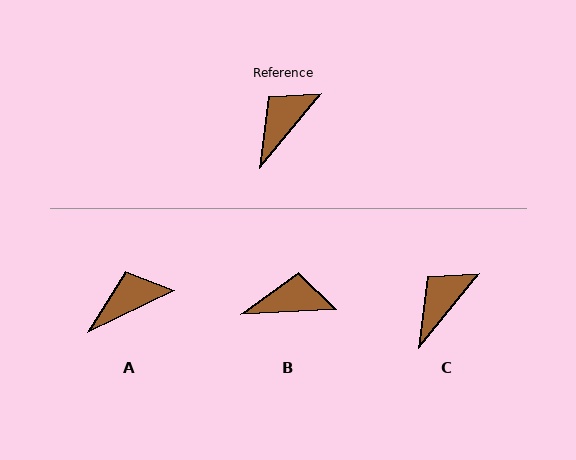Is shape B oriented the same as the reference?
No, it is off by about 47 degrees.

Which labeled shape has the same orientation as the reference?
C.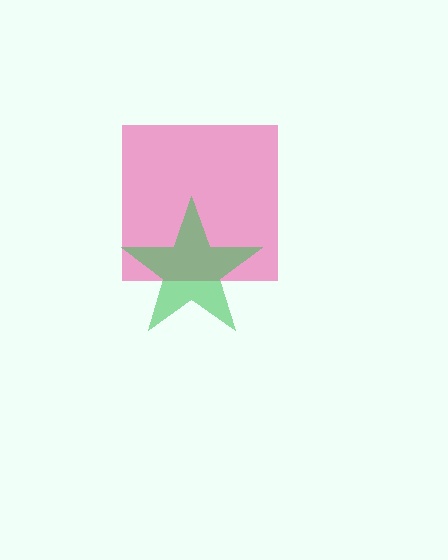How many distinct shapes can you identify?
There are 2 distinct shapes: a pink square, a green star.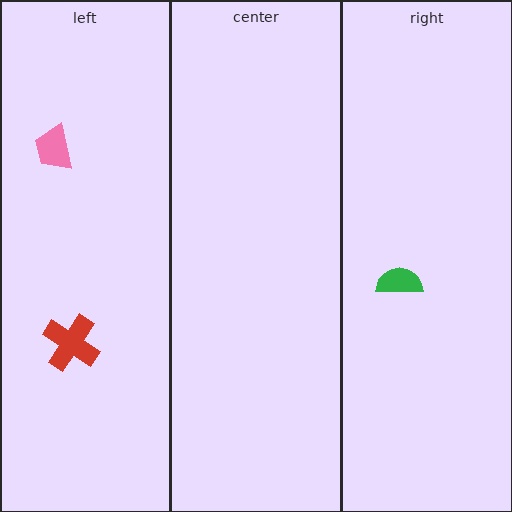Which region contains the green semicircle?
The right region.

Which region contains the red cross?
The left region.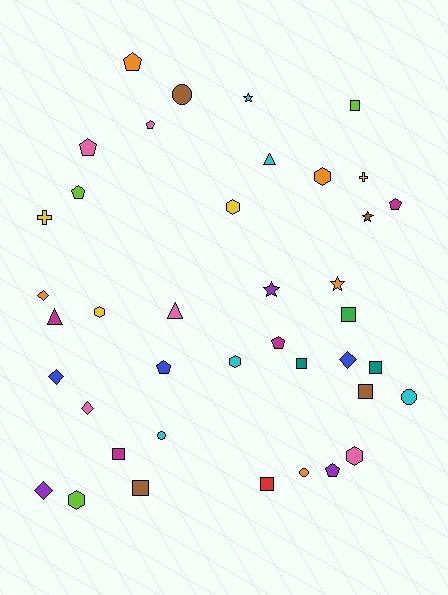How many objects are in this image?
There are 40 objects.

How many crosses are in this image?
There are 2 crosses.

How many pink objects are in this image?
There are 5 pink objects.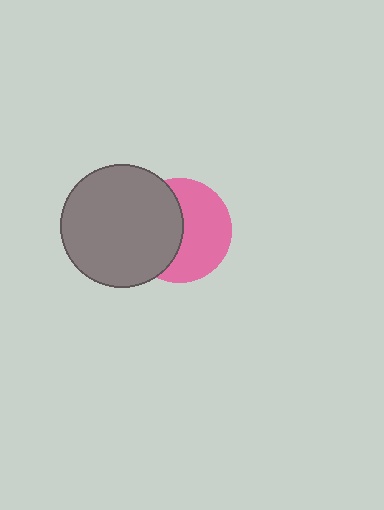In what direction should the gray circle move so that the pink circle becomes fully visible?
The gray circle should move left. That is the shortest direction to clear the overlap and leave the pink circle fully visible.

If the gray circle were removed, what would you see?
You would see the complete pink circle.